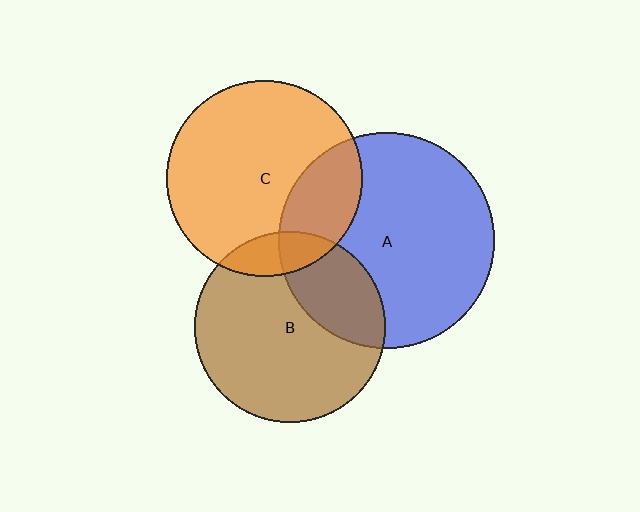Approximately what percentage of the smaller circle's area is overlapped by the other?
Approximately 10%.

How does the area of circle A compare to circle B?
Approximately 1.3 times.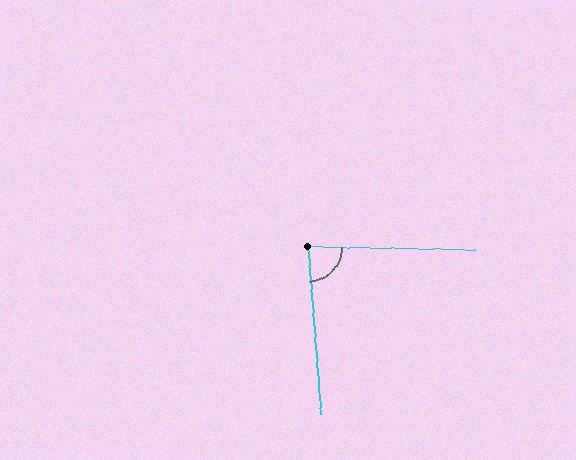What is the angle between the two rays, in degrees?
Approximately 85 degrees.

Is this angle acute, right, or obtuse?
It is acute.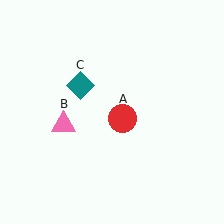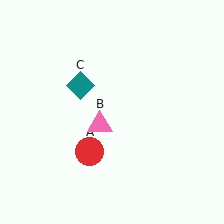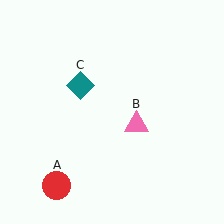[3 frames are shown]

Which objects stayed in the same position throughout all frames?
Teal diamond (object C) remained stationary.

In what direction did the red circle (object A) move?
The red circle (object A) moved down and to the left.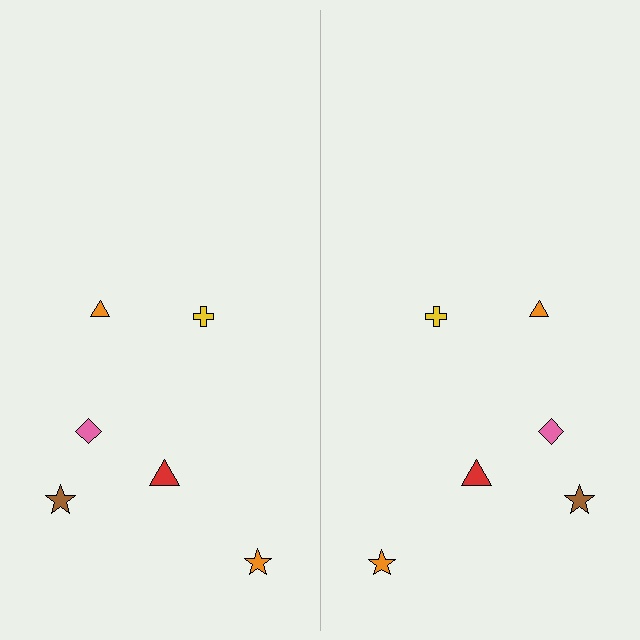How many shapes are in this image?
There are 12 shapes in this image.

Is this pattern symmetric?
Yes, this pattern has bilateral (reflection) symmetry.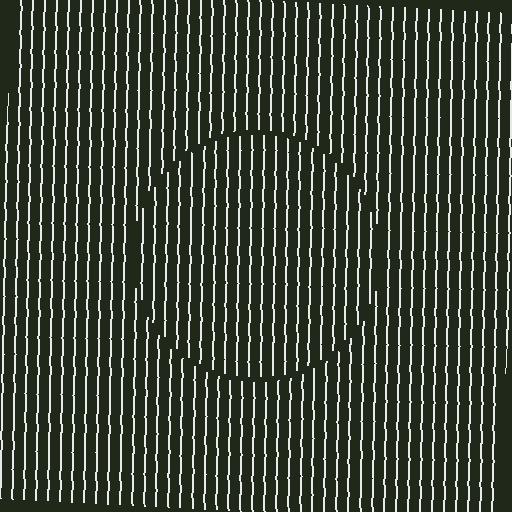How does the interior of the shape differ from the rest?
The interior of the shape contains the same grating, shifted by half a period — the contour is defined by the phase discontinuity where line-ends from the inner and outer gratings abut.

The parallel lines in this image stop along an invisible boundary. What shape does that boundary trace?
An illusory circle. The interior of the shape contains the same grating, shifted by half a period — the contour is defined by the phase discontinuity where line-ends from the inner and outer gratings abut.